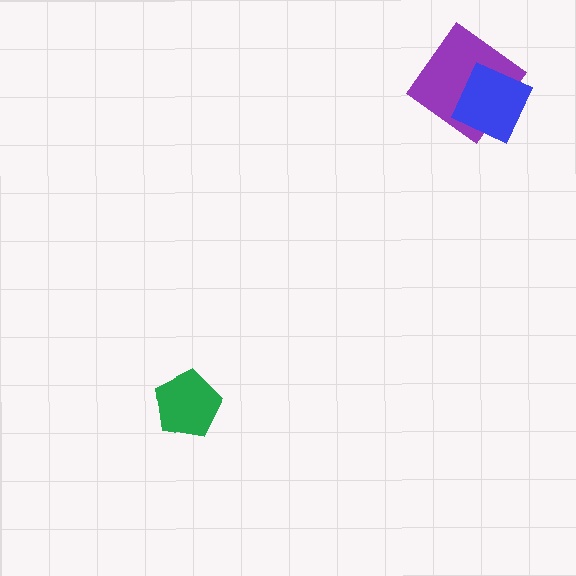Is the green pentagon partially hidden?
No, no other shape covers it.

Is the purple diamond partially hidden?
Yes, it is partially covered by another shape.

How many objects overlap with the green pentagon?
0 objects overlap with the green pentagon.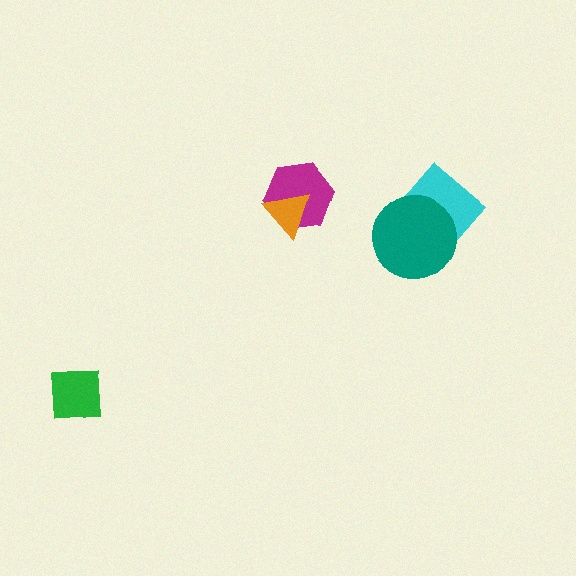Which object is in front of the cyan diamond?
The teal circle is in front of the cyan diamond.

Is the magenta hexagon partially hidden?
Yes, it is partially covered by another shape.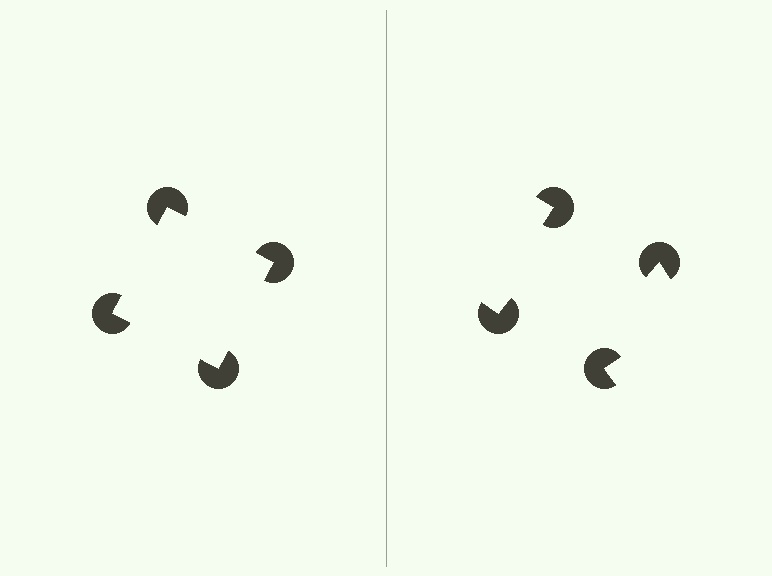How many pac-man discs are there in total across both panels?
8 — 4 on each side.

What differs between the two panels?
The pac-man discs are positioned identically on both sides; only the wedge orientations differ. On the left they align to a square; on the right they are misaligned.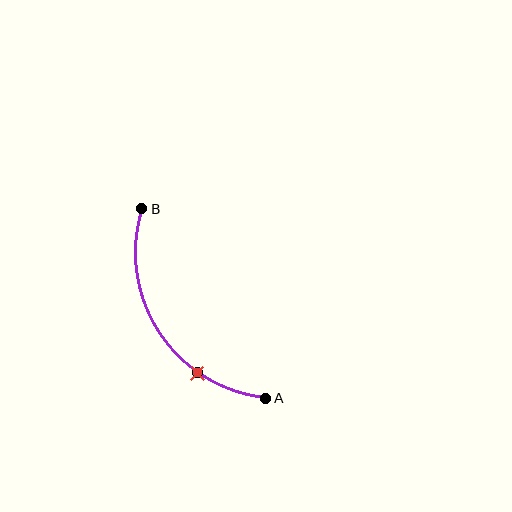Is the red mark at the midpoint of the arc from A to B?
No. The red mark lies on the arc but is closer to endpoint A. The arc midpoint would be at the point on the curve equidistant along the arc from both A and B.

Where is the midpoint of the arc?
The arc midpoint is the point on the curve farthest from the straight line joining A and B. It sits to the left of that line.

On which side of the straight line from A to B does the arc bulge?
The arc bulges to the left of the straight line connecting A and B.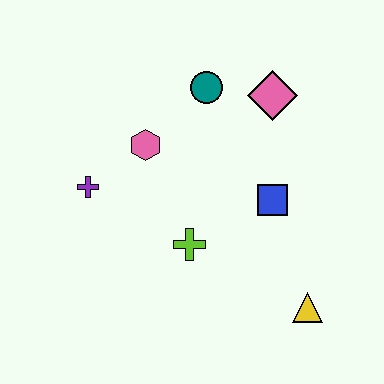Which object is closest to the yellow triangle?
The blue square is closest to the yellow triangle.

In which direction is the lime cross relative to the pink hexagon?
The lime cross is below the pink hexagon.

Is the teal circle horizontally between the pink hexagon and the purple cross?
No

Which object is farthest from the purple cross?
The yellow triangle is farthest from the purple cross.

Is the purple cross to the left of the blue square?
Yes